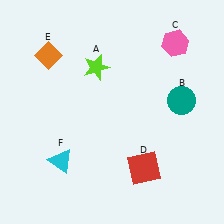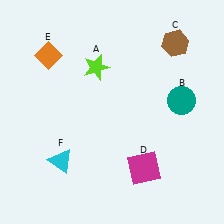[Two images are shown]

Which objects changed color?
C changed from pink to brown. D changed from red to magenta.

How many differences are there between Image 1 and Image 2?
There are 2 differences between the two images.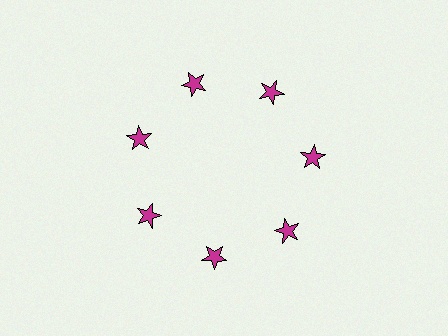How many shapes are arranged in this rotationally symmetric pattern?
There are 7 shapes, arranged in 7 groups of 1.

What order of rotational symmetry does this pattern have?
This pattern has 7-fold rotational symmetry.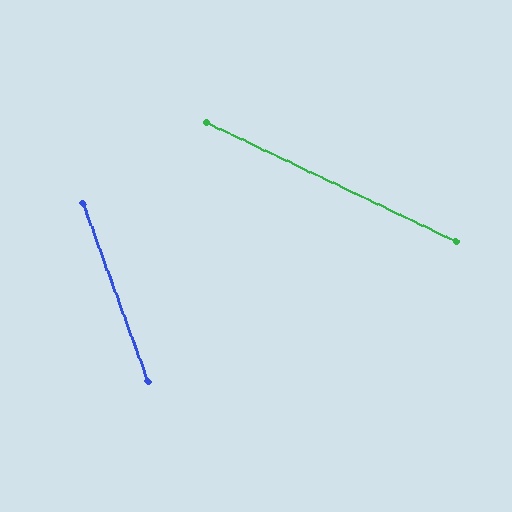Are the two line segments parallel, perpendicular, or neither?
Neither parallel nor perpendicular — they differ by about 45°.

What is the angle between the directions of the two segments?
Approximately 45 degrees.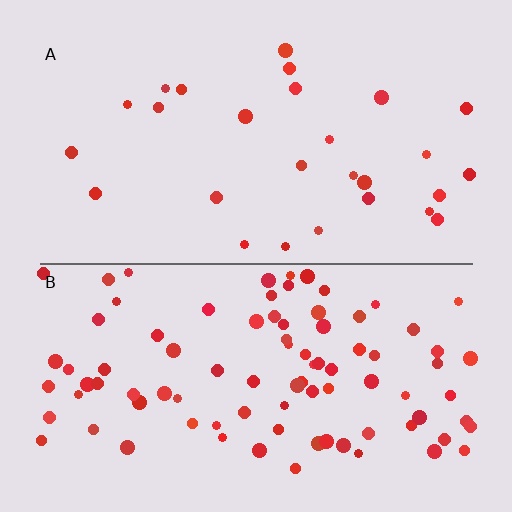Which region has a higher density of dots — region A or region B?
B (the bottom).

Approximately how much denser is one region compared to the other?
Approximately 3.2× — region B over region A.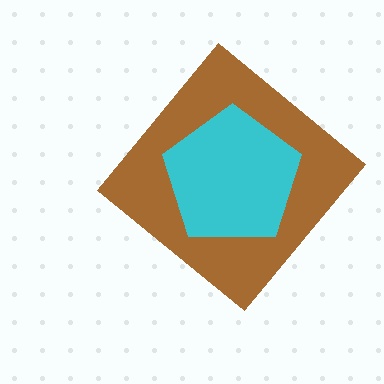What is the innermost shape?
The cyan pentagon.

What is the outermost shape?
The brown diamond.